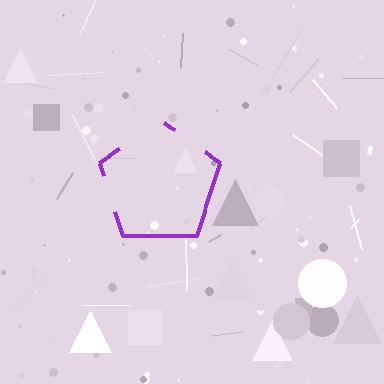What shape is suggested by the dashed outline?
The dashed outline suggests a pentagon.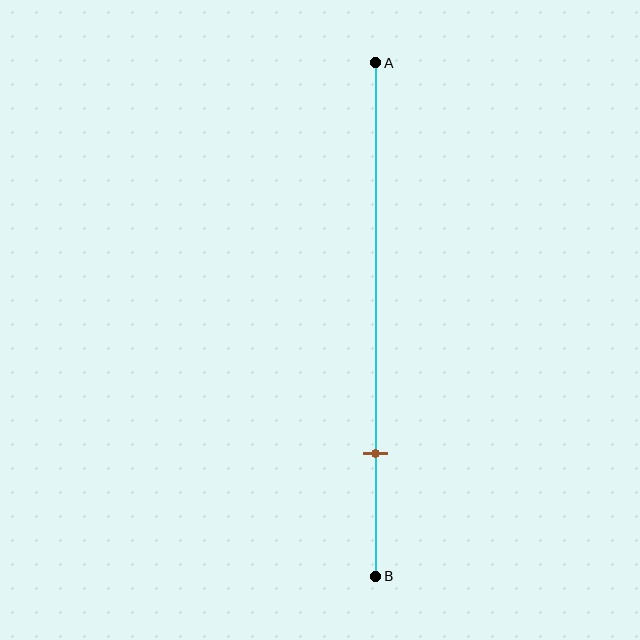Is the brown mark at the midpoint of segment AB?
No, the mark is at about 75% from A, not at the 50% midpoint.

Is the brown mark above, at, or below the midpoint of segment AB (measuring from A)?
The brown mark is below the midpoint of segment AB.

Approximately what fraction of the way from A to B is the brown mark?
The brown mark is approximately 75% of the way from A to B.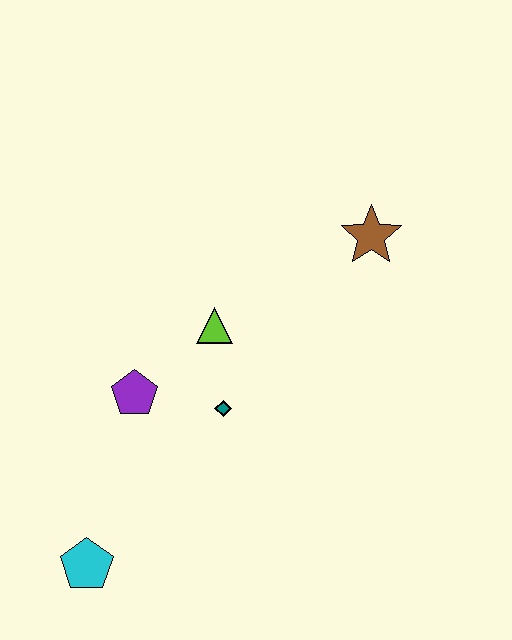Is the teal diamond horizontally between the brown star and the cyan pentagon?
Yes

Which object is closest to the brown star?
The lime triangle is closest to the brown star.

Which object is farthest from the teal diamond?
The brown star is farthest from the teal diamond.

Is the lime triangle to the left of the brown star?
Yes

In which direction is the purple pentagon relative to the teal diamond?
The purple pentagon is to the left of the teal diamond.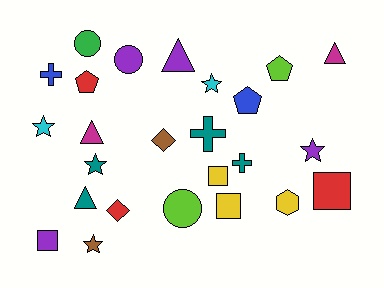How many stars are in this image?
There are 5 stars.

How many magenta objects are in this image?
There are 2 magenta objects.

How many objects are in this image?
There are 25 objects.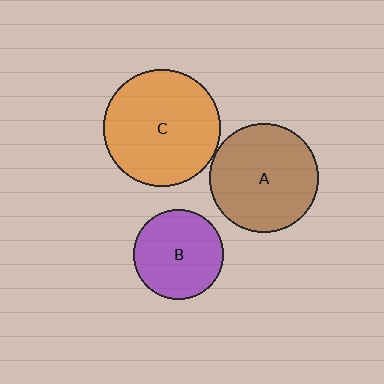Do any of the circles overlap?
No, none of the circles overlap.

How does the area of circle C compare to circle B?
Approximately 1.7 times.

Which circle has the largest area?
Circle C (orange).